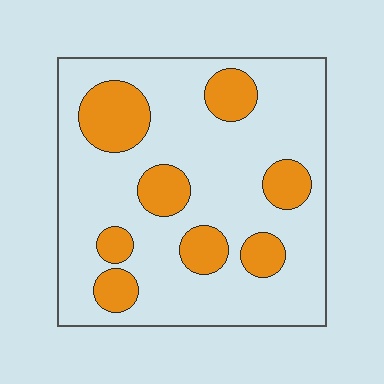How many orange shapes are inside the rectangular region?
8.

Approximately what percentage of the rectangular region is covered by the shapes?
Approximately 25%.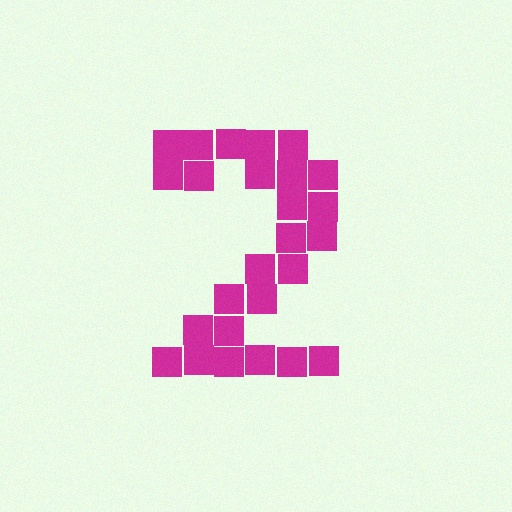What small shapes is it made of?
It is made of small squares.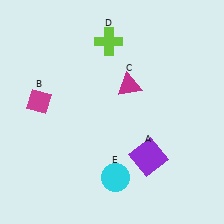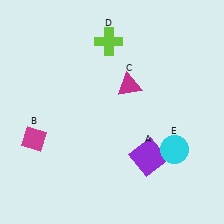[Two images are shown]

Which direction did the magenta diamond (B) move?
The magenta diamond (B) moved down.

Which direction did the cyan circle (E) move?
The cyan circle (E) moved right.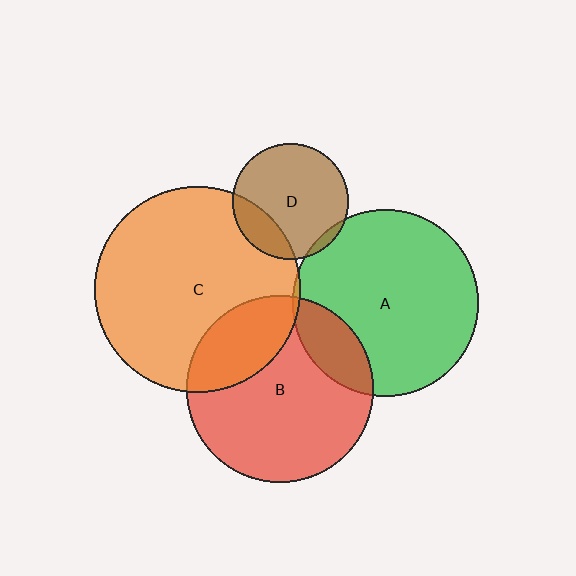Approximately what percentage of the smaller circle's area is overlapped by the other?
Approximately 15%.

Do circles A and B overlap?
Yes.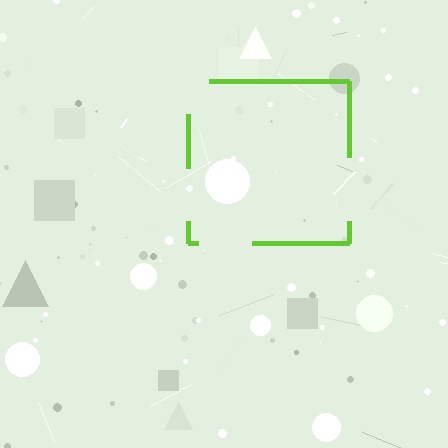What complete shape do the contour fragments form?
The contour fragments form a square.